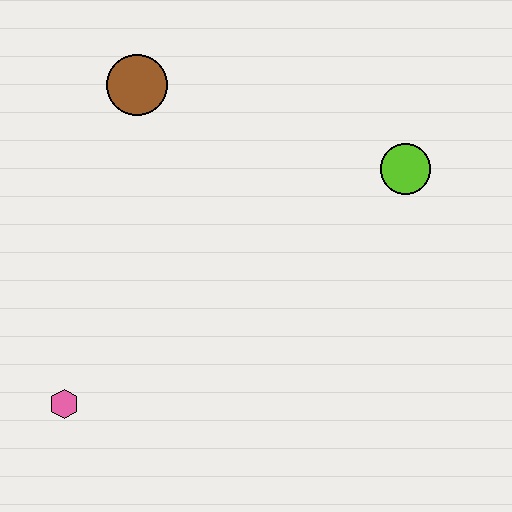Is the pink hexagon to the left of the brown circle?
Yes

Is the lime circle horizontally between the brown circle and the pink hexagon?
No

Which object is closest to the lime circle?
The brown circle is closest to the lime circle.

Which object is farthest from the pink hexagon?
The lime circle is farthest from the pink hexagon.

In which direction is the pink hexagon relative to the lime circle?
The pink hexagon is to the left of the lime circle.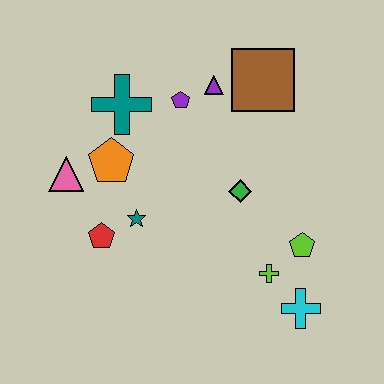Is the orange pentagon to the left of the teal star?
Yes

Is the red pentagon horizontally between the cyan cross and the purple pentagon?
No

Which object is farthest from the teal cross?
The cyan cross is farthest from the teal cross.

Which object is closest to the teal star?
The red pentagon is closest to the teal star.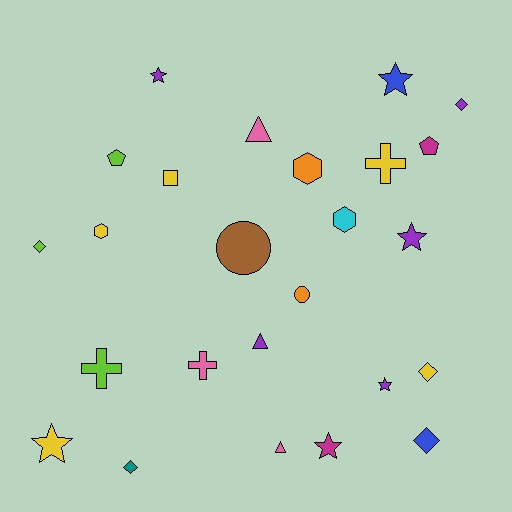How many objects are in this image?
There are 25 objects.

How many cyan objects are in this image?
There is 1 cyan object.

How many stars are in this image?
There are 6 stars.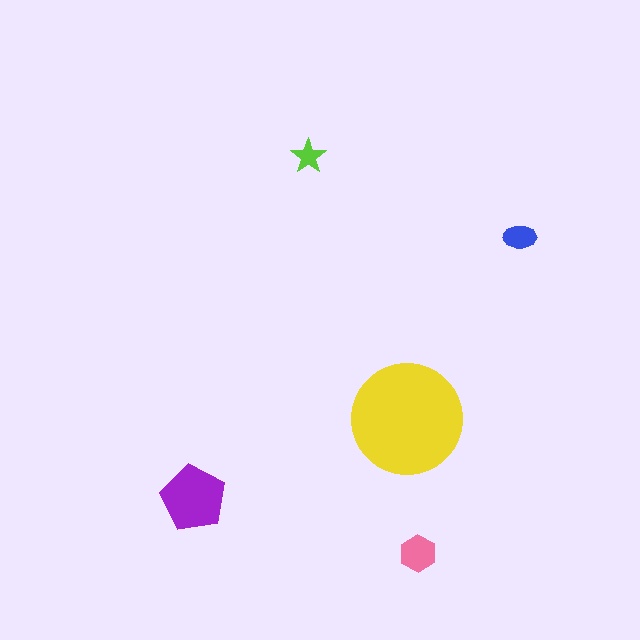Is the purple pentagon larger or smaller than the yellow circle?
Smaller.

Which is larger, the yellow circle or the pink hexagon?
The yellow circle.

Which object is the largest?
The yellow circle.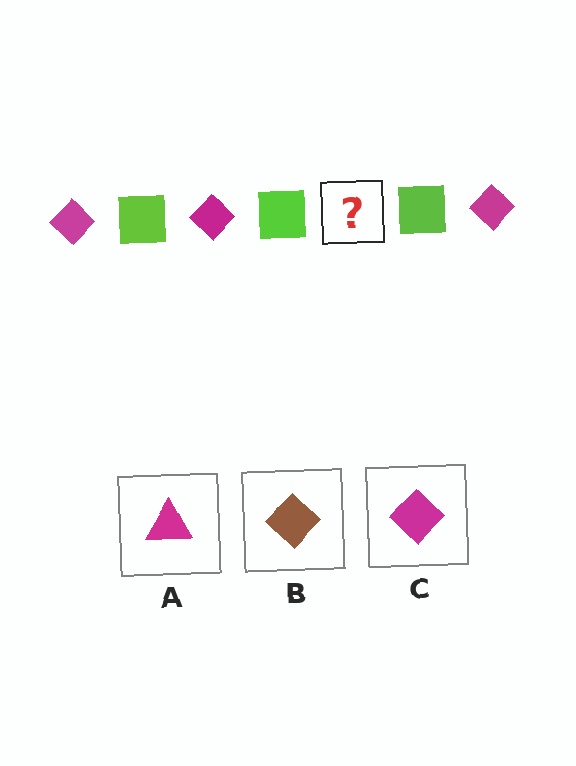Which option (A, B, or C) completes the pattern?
C.